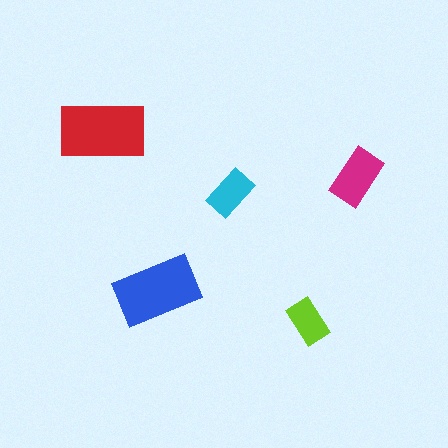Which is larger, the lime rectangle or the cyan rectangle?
The cyan one.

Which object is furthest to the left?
The red rectangle is leftmost.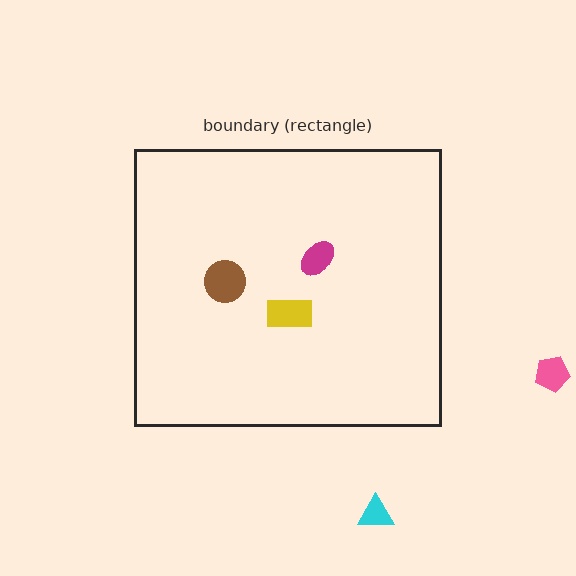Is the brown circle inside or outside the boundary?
Inside.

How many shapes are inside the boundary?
3 inside, 2 outside.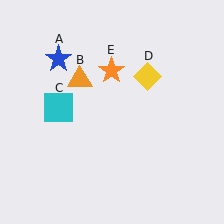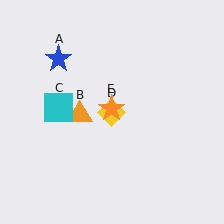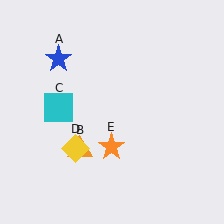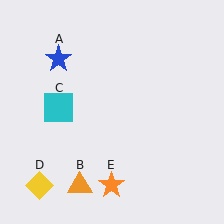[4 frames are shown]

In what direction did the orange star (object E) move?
The orange star (object E) moved down.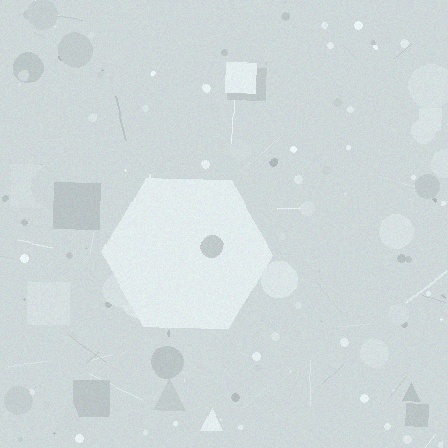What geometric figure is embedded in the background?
A hexagon is embedded in the background.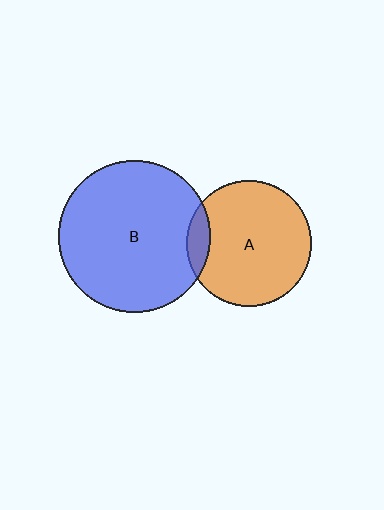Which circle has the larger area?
Circle B (blue).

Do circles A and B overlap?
Yes.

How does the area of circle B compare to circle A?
Approximately 1.5 times.